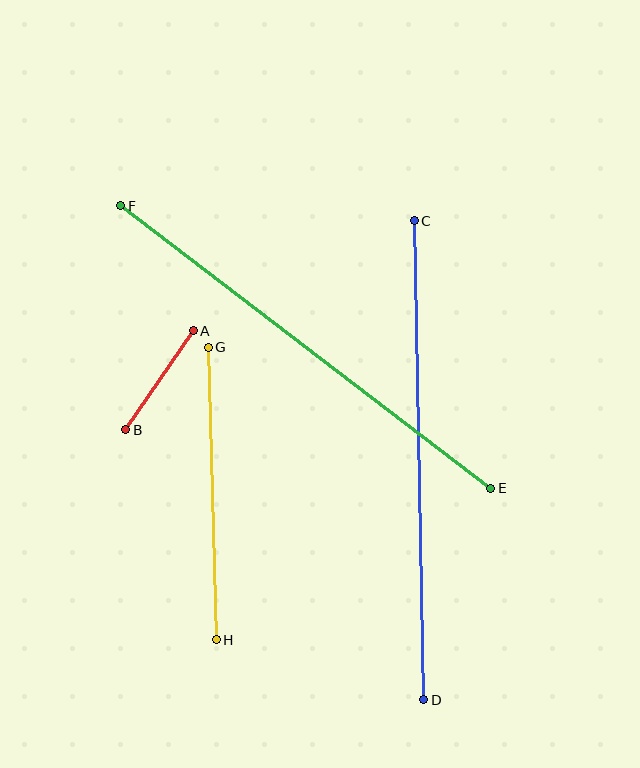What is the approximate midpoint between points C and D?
The midpoint is at approximately (419, 460) pixels.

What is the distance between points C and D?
The distance is approximately 479 pixels.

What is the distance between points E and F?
The distance is approximately 465 pixels.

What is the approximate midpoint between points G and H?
The midpoint is at approximately (212, 494) pixels.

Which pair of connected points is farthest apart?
Points C and D are farthest apart.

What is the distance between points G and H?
The distance is approximately 293 pixels.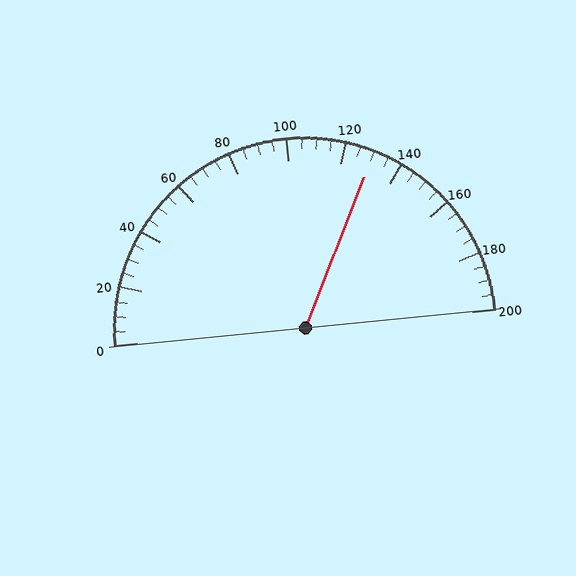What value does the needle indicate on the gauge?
The needle indicates approximately 130.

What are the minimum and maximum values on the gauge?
The gauge ranges from 0 to 200.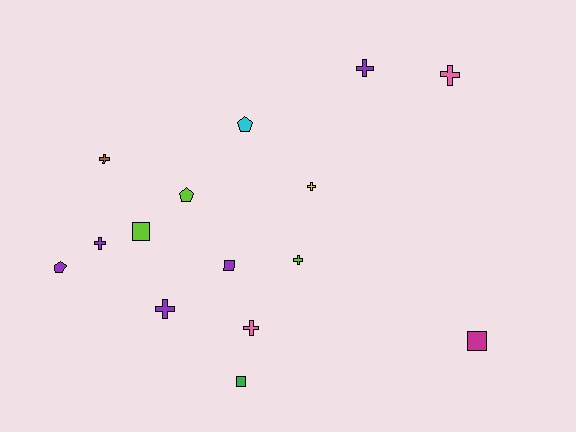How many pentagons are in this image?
There are 3 pentagons.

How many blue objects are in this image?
There are no blue objects.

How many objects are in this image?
There are 15 objects.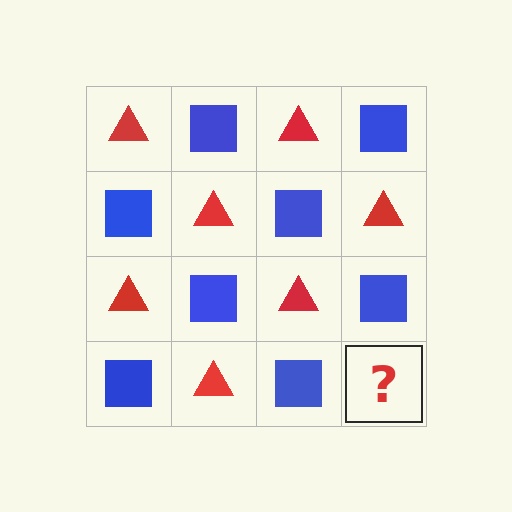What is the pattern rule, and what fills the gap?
The rule is that it alternates red triangle and blue square in a checkerboard pattern. The gap should be filled with a red triangle.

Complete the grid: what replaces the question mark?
The question mark should be replaced with a red triangle.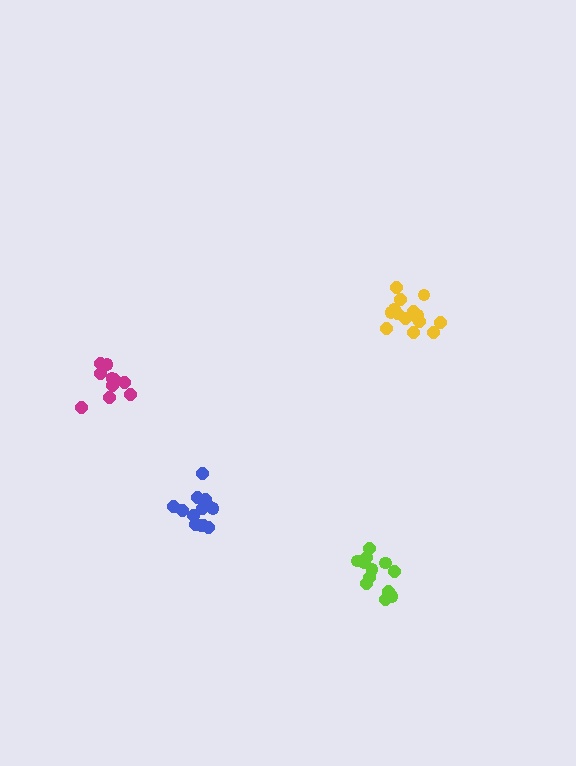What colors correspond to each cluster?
The clusters are colored: yellow, lime, magenta, blue.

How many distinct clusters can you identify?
There are 4 distinct clusters.